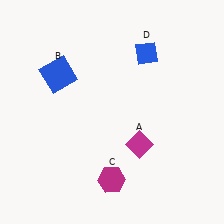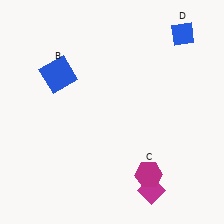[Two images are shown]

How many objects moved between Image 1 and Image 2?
3 objects moved between the two images.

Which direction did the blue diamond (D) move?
The blue diamond (D) moved right.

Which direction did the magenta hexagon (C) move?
The magenta hexagon (C) moved right.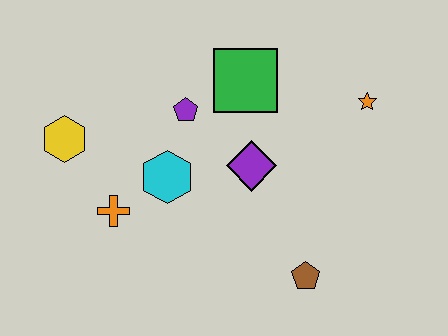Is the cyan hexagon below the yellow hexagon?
Yes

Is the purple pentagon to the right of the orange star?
No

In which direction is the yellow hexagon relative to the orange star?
The yellow hexagon is to the left of the orange star.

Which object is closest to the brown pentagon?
The purple diamond is closest to the brown pentagon.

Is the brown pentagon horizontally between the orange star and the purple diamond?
Yes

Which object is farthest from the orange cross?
The orange star is farthest from the orange cross.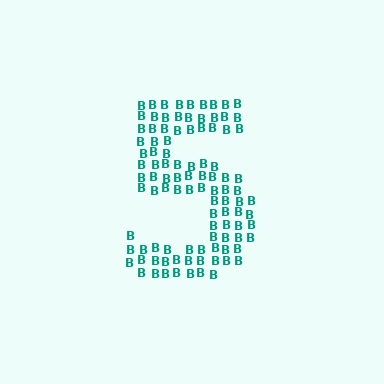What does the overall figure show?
The overall figure shows the digit 5.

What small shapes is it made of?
It is made of small letter B's.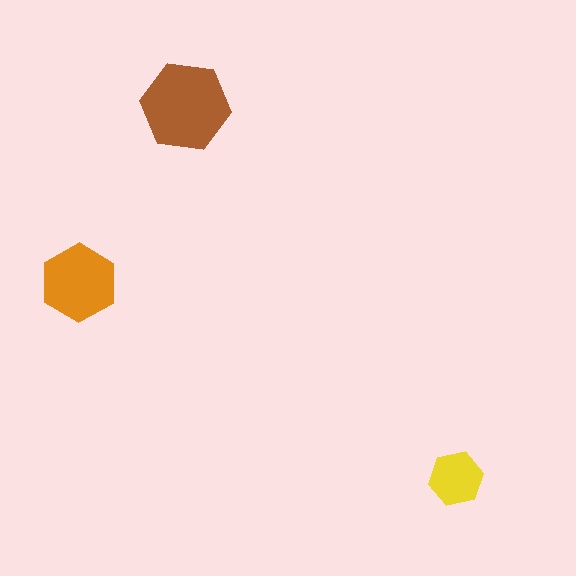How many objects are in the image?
There are 3 objects in the image.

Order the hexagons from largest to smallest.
the brown one, the orange one, the yellow one.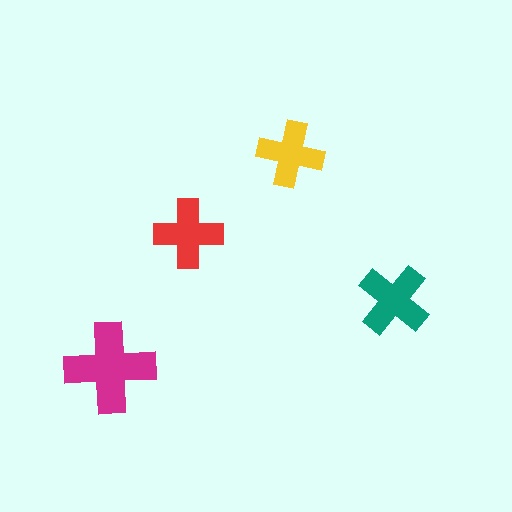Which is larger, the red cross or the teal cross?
The teal one.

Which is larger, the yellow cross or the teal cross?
The teal one.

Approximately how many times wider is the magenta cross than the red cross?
About 1.5 times wider.